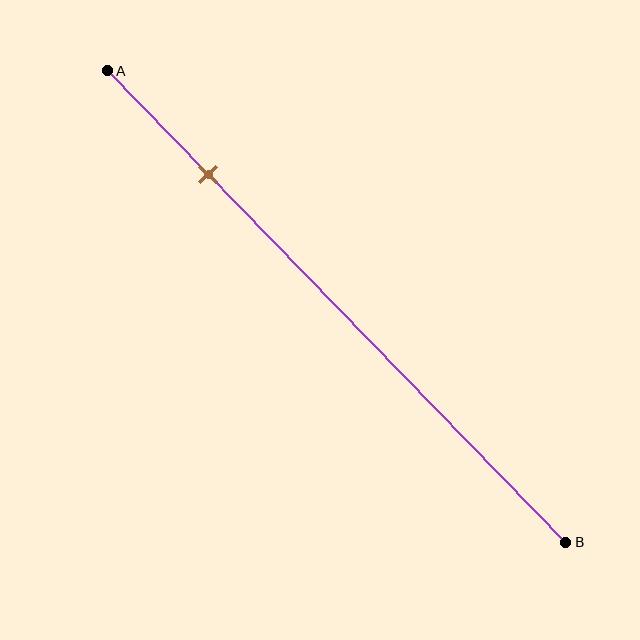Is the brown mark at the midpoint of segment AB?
No, the mark is at about 20% from A, not at the 50% midpoint.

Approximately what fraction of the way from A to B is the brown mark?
The brown mark is approximately 20% of the way from A to B.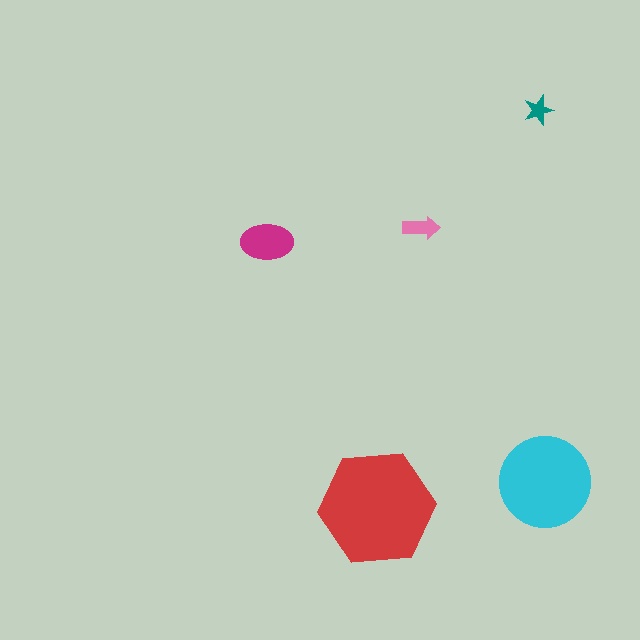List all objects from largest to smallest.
The red hexagon, the cyan circle, the magenta ellipse, the pink arrow, the teal star.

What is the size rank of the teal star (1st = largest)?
5th.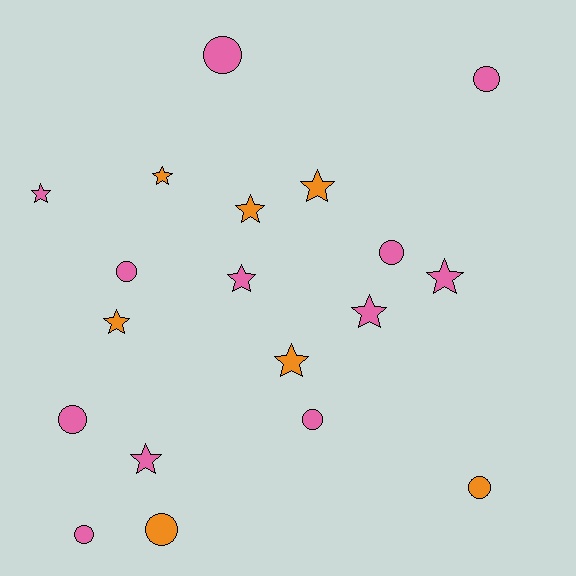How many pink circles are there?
There are 7 pink circles.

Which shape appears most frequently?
Star, with 10 objects.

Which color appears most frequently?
Pink, with 12 objects.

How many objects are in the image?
There are 19 objects.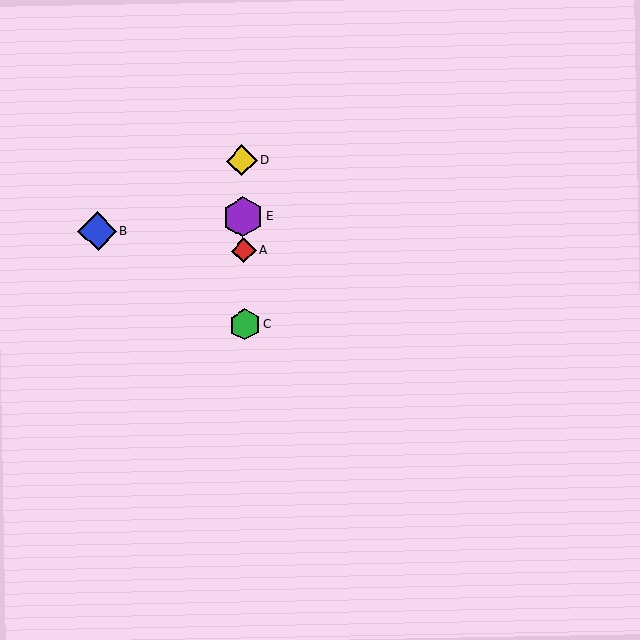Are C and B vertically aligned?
No, C is at x≈245 and B is at x≈97.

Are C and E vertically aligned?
Yes, both are at x≈245.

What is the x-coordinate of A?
Object A is at x≈244.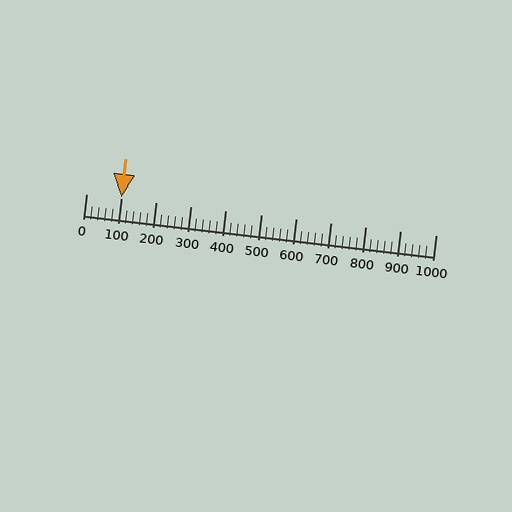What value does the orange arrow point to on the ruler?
The orange arrow points to approximately 100.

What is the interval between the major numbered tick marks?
The major tick marks are spaced 100 units apart.